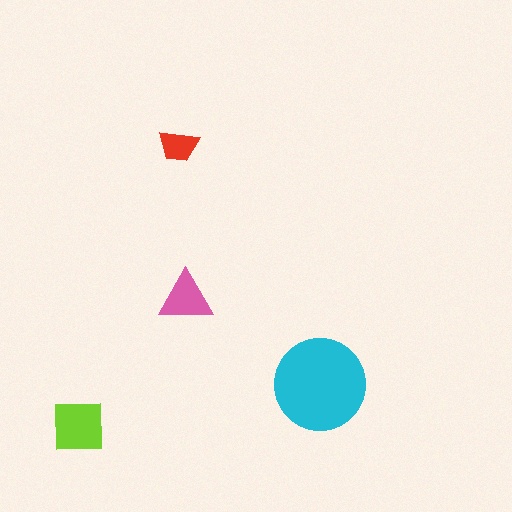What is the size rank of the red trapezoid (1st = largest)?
4th.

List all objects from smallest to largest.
The red trapezoid, the pink triangle, the lime square, the cyan circle.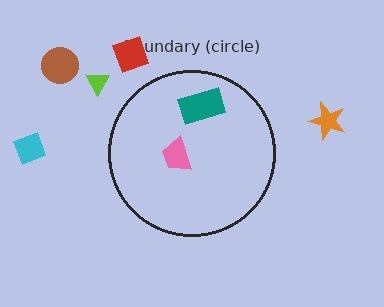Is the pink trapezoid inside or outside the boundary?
Inside.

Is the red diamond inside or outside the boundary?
Outside.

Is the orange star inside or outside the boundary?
Outside.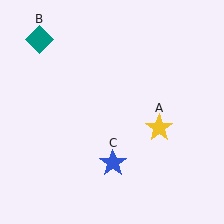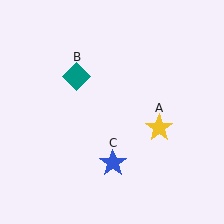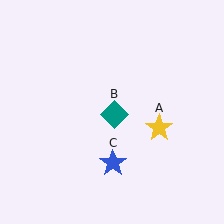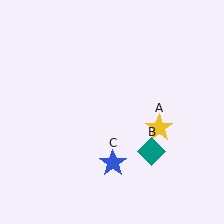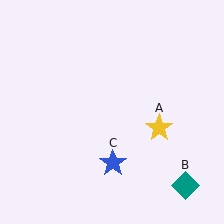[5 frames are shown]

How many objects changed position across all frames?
1 object changed position: teal diamond (object B).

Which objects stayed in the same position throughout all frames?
Yellow star (object A) and blue star (object C) remained stationary.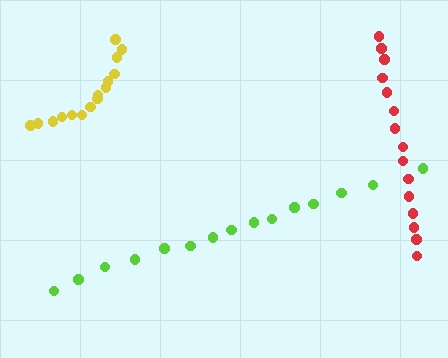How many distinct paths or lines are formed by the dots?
There are 3 distinct paths.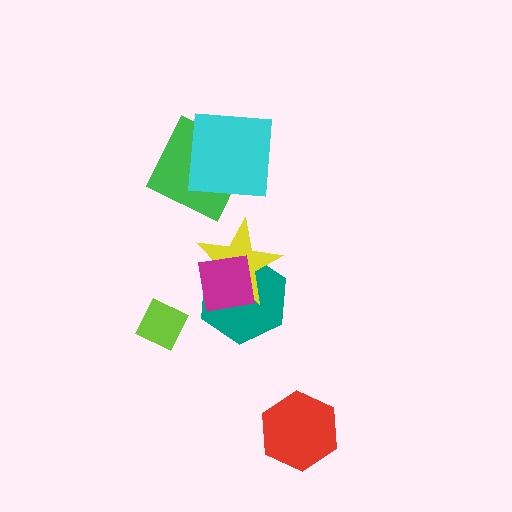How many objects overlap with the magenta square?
2 objects overlap with the magenta square.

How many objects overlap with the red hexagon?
0 objects overlap with the red hexagon.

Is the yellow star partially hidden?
Yes, it is partially covered by another shape.